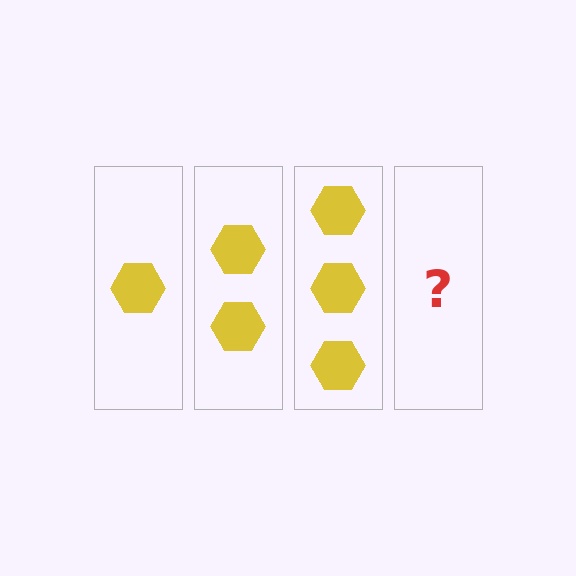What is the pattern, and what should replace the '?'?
The pattern is that each step adds one more hexagon. The '?' should be 4 hexagons.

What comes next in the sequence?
The next element should be 4 hexagons.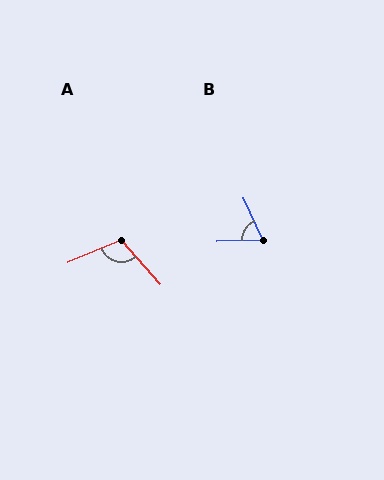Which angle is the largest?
A, at approximately 108 degrees.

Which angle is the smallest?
B, at approximately 67 degrees.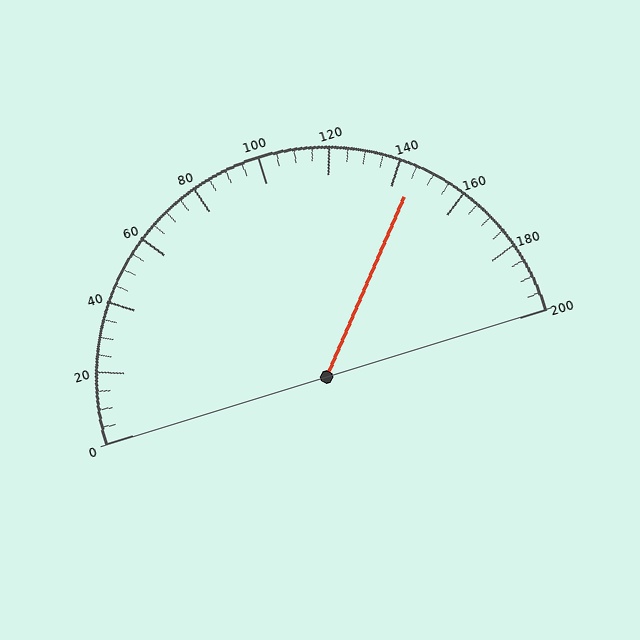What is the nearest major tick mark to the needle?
The nearest major tick mark is 140.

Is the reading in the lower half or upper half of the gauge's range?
The reading is in the upper half of the range (0 to 200).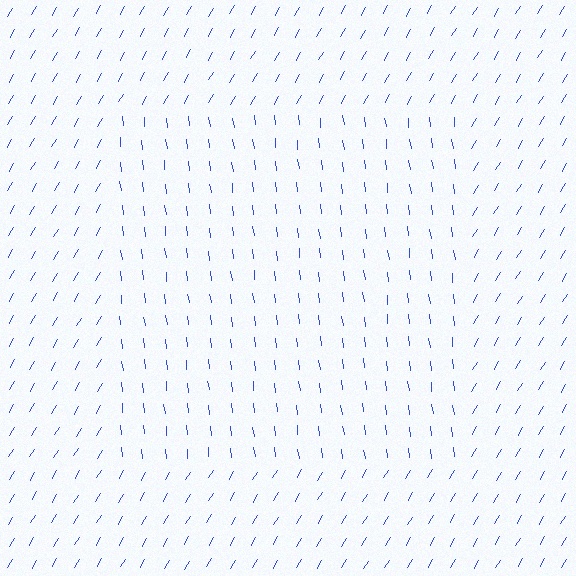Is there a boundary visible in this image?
Yes, there is a texture boundary formed by a change in line orientation.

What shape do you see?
I see a rectangle.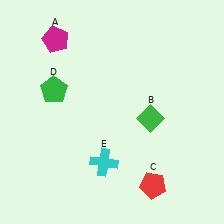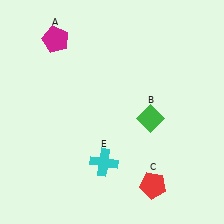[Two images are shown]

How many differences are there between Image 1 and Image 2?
There is 1 difference between the two images.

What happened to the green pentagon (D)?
The green pentagon (D) was removed in Image 2. It was in the top-left area of Image 1.